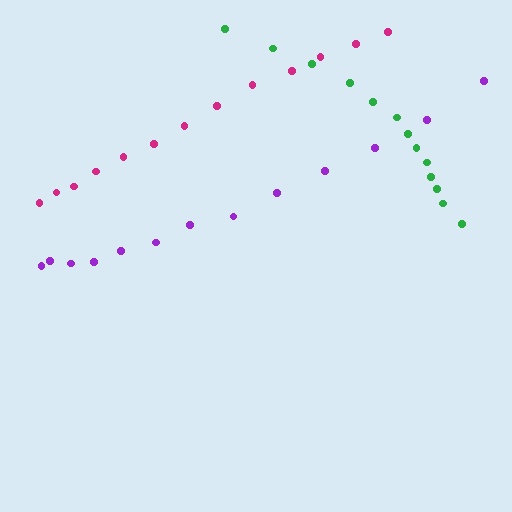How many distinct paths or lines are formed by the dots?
There are 3 distinct paths.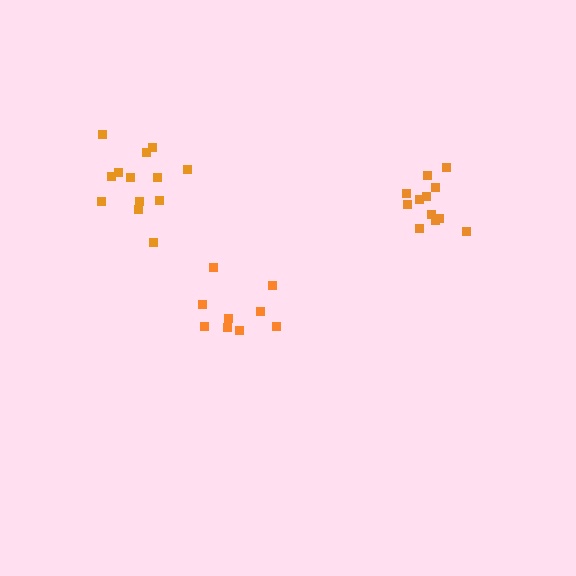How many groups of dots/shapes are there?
There are 3 groups.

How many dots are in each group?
Group 1: 9 dots, Group 2: 13 dots, Group 3: 12 dots (34 total).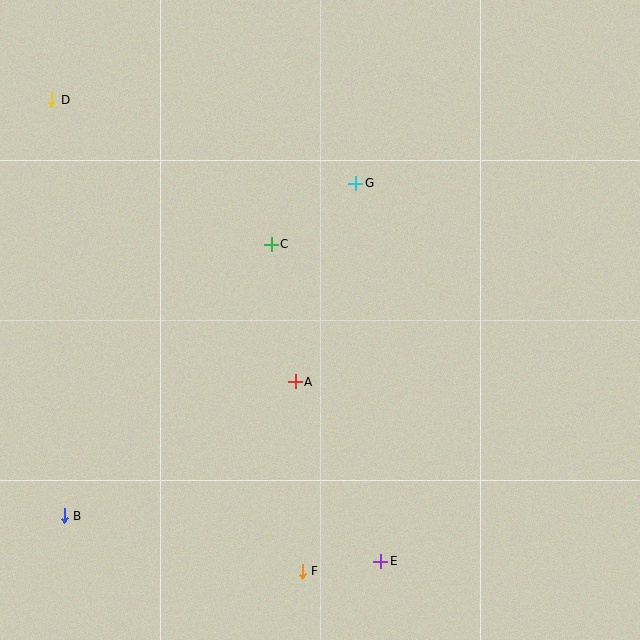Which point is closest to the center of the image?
Point A at (295, 382) is closest to the center.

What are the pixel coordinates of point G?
Point G is at (356, 183).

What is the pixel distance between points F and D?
The distance between F and D is 534 pixels.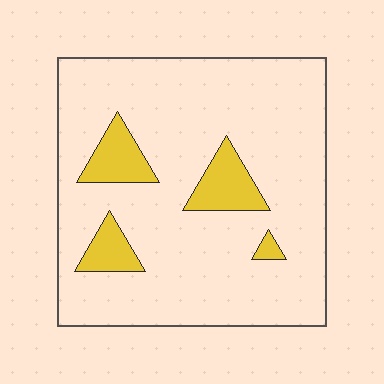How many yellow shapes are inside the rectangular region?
4.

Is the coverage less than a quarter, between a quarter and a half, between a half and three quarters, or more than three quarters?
Less than a quarter.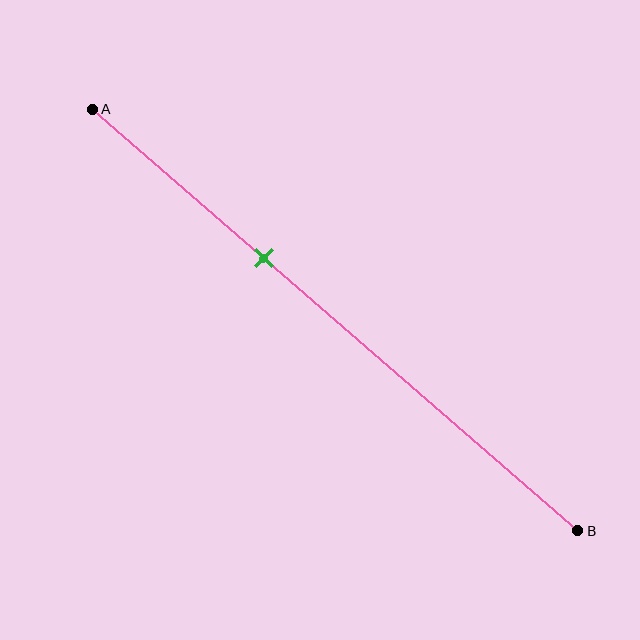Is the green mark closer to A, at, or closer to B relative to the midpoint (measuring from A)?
The green mark is closer to point A than the midpoint of segment AB.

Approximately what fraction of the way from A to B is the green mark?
The green mark is approximately 35% of the way from A to B.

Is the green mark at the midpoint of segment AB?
No, the mark is at about 35% from A, not at the 50% midpoint.